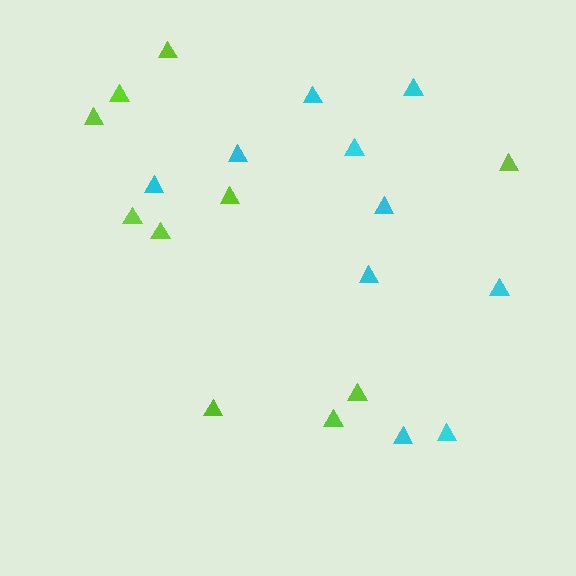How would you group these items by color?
There are 2 groups: one group of lime triangles (10) and one group of cyan triangles (10).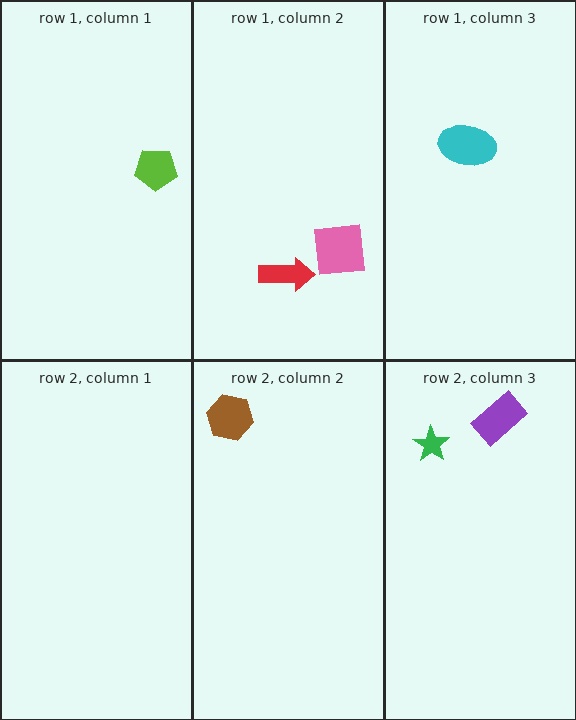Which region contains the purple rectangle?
The row 2, column 3 region.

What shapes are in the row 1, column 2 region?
The pink square, the red arrow.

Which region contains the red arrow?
The row 1, column 2 region.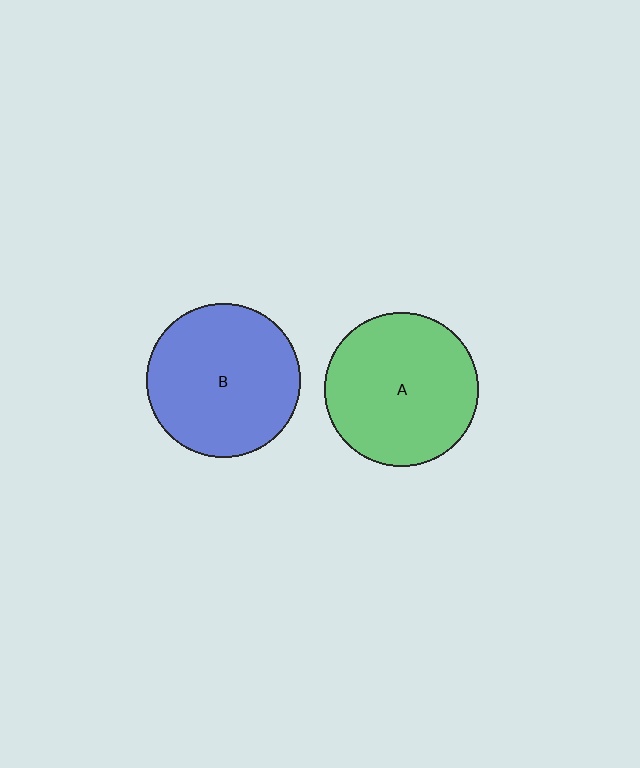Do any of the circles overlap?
No, none of the circles overlap.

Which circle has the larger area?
Circle A (green).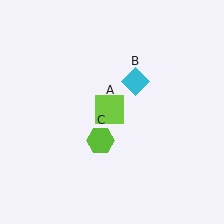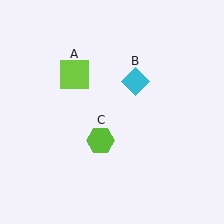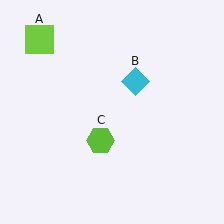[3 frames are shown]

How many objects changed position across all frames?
1 object changed position: lime square (object A).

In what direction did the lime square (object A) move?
The lime square (object A) moved up and to the left.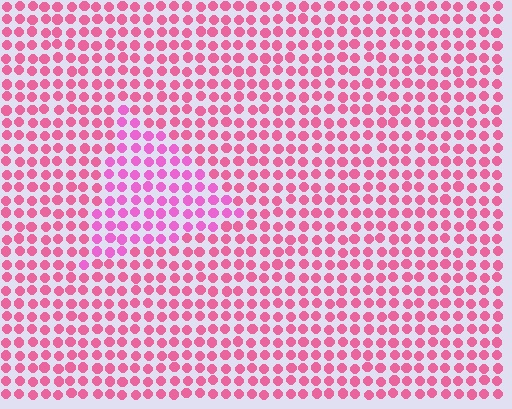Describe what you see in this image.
The image is filled with small pink elements in a uniform arrangement. A triangle-shaped region is visible where the elements are tinted to a slightly different hue, forming a subtle color boundary.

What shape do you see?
I see a triangle.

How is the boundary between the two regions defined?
The boundary is defined purely by a slight shift in hue (about 23 degrees). Spacing, size, and orientation are identical on both sides.